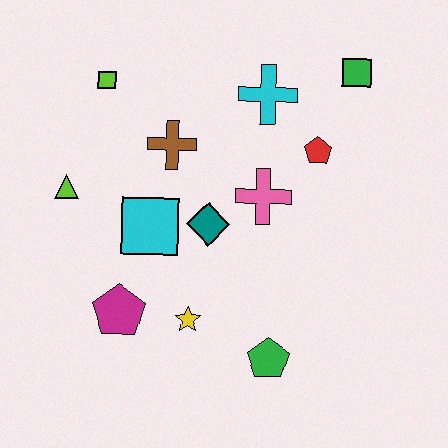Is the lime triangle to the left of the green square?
Yes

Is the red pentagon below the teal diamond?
No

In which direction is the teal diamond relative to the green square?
The teal diamond is below the green square.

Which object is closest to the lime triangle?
The cyan square is closest to the lime triangle.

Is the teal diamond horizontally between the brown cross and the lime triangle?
No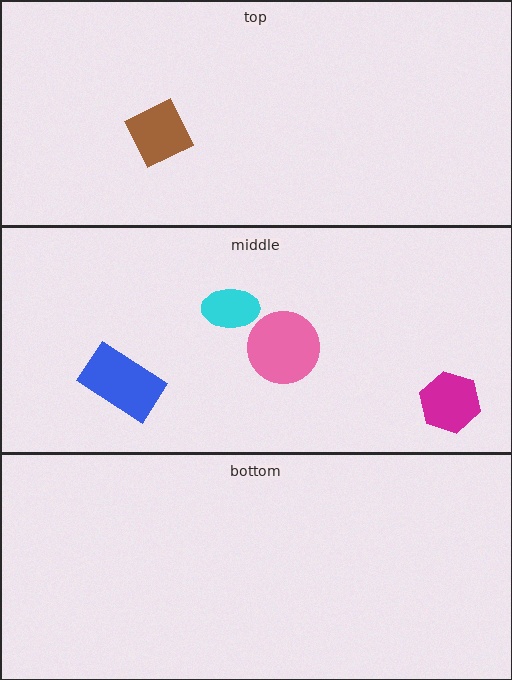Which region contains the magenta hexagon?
The middle region.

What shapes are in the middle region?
The magenta hexagon, the cyan ellipse, the pink circle, the blue rectangle.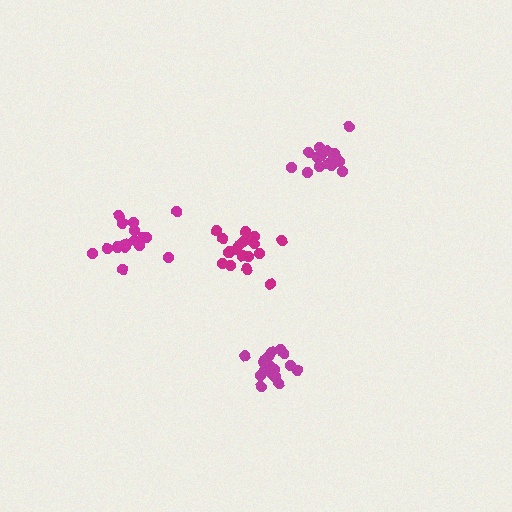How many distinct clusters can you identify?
There are 4 distinct clusters.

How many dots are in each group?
Group 1: 19 dots, Group 2: 16 dots, Group 3: 18 dots, Group 4: 19 dots (72 total).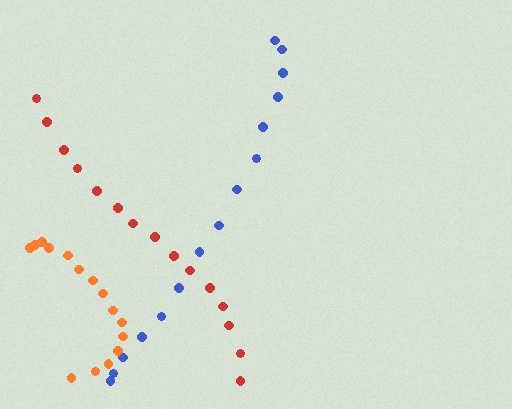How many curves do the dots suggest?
There are 3 distinct paths.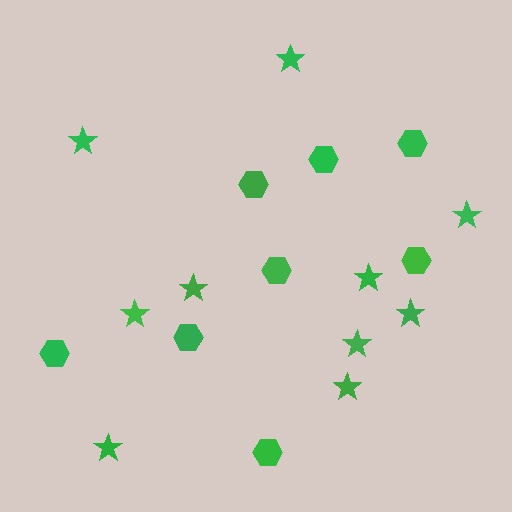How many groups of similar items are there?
There are 2 groups: one group of stars (10) and one group of hexagons (8).